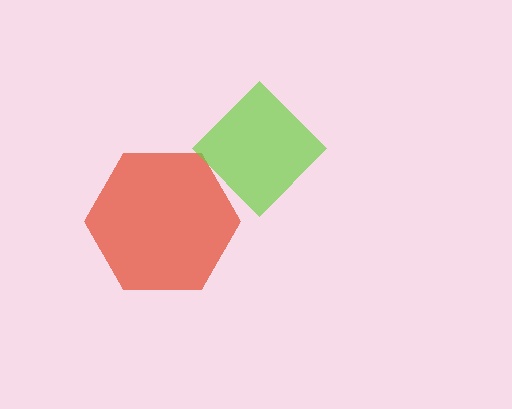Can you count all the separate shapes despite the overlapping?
Yes, there are 2 separate shapes.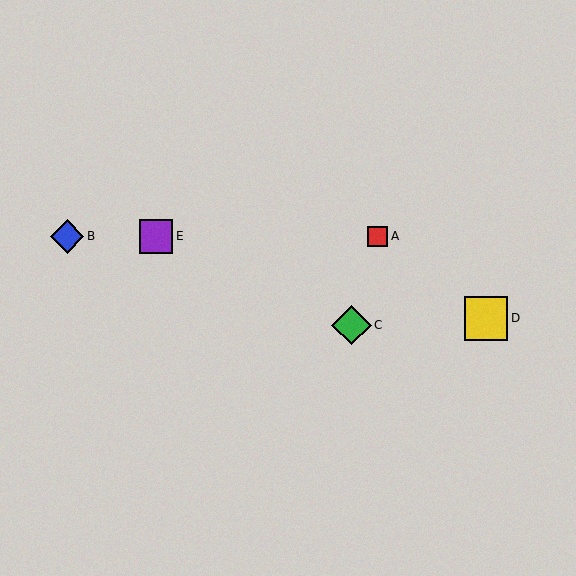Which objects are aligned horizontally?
Objects A, B, E are aligned horizontally.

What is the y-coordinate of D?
Object D is at y≈318.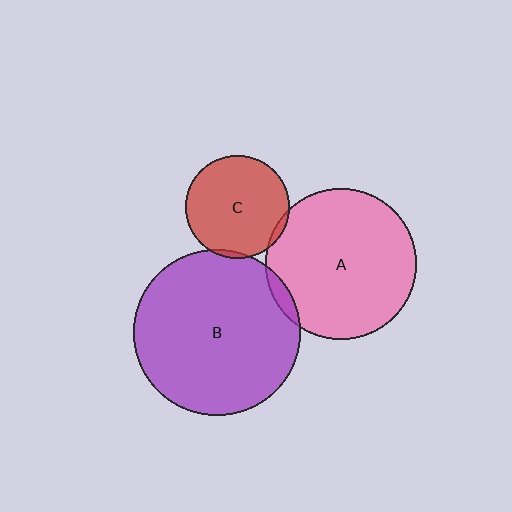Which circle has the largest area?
Circle B (purple).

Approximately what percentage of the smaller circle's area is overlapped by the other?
Approximately 5%.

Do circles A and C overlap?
Yes.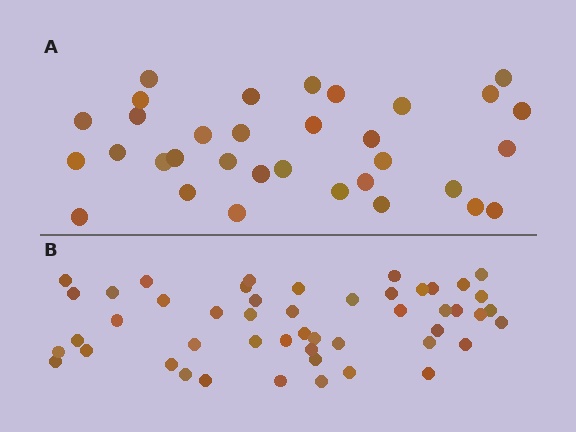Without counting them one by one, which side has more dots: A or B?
Region B (the bottom region) has more dots.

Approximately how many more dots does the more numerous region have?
Region B has approximately 15 more dots than region A.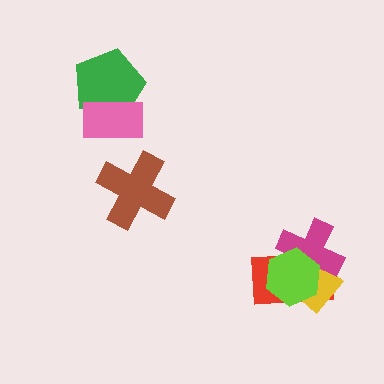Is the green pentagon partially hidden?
Yes, it is partially covered by another shape.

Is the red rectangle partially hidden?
Yes, it is partially covered by another shape.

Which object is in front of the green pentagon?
The pink rectangle is in front of the green pentagon.